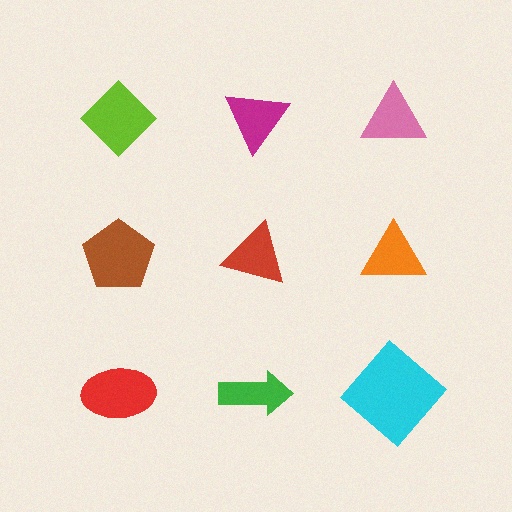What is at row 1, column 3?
A pink triangle.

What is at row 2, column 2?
A red triangle.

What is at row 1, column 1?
A lime diamond.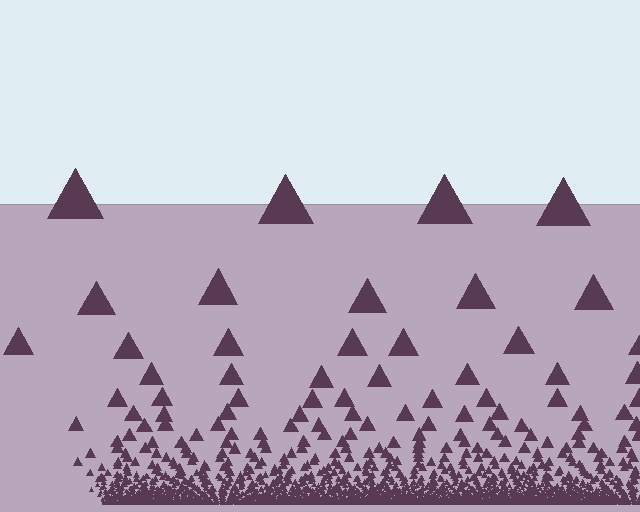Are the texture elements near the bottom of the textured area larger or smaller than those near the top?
Smaller. The gradient is inverted — elements near the bottom are smaller and denser.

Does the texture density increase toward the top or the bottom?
Density increases toward the bottom.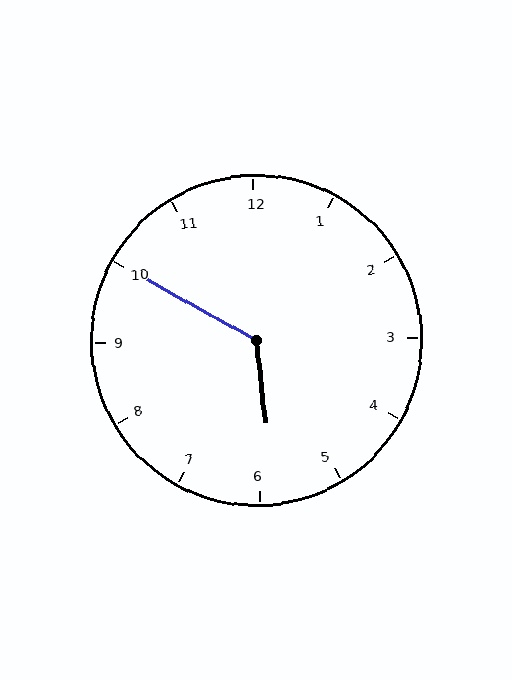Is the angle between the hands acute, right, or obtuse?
It is obtuse.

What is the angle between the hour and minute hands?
Approximately 125 degrees.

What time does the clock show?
5:50.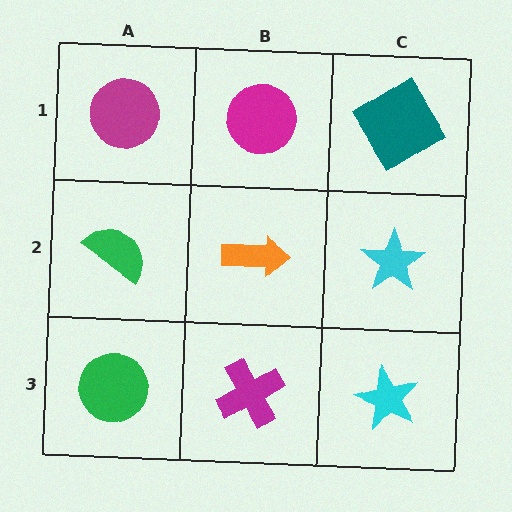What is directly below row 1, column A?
A green semicircle.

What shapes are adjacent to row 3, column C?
A cyan star (row 2, column C), a magenta cross (row 3, column B).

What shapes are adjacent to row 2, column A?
A magenta circle (row 1, column A), a green circle (row 3, column A), an orange arrow (row 2, column B).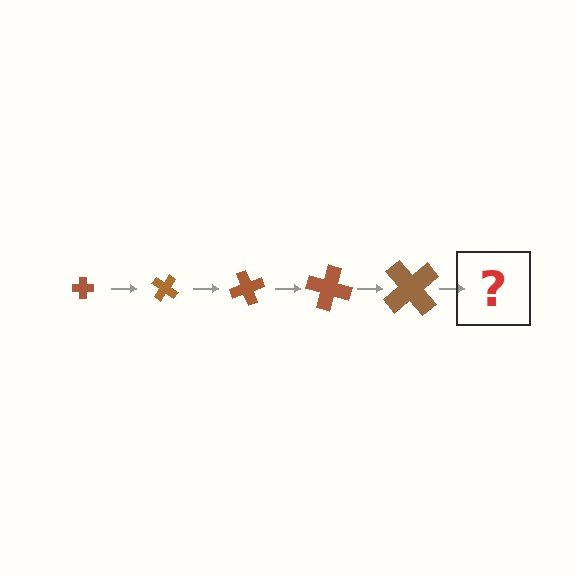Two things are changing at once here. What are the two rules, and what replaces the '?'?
The two rules are that the cross grows larger each step and it rotates 35 degrees each step. The '?' should be a cross, larger than the previous one and rotated 175 degrees from the start.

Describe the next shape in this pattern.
It should be a cross, larger than the previous one and rotated 175 degrees from the start.